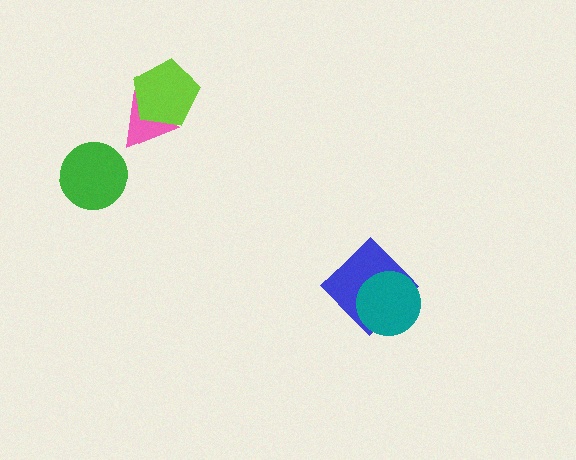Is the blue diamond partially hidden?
Yes, it is partially covered by another shape.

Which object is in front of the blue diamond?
The teal circle is in front of the blue diamond.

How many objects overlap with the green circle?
0 objects overlap with the green circle.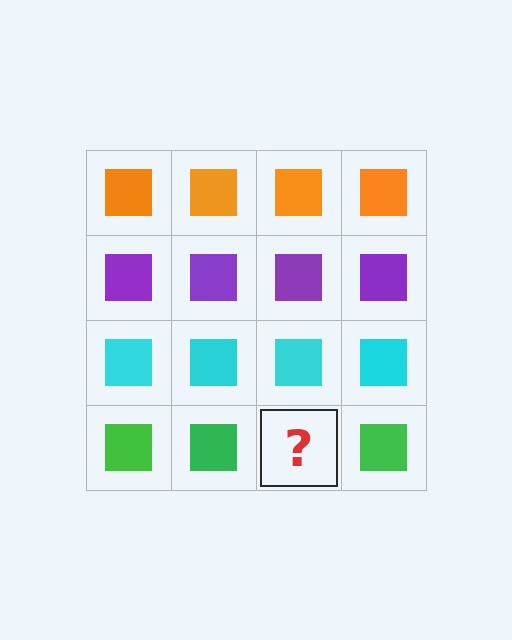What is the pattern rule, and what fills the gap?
The rule is that each row has a consistent color. The gap should be filled with a green square.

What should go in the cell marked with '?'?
The missing cell should contain a green square.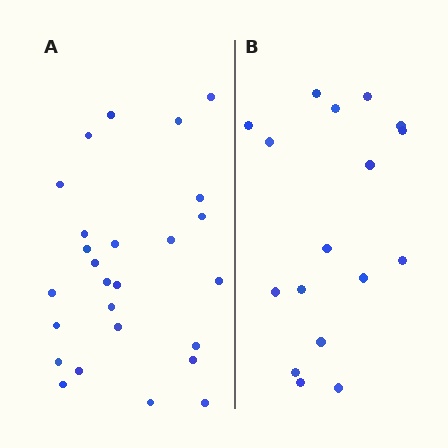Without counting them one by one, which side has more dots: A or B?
Region A (the left region) has more dots.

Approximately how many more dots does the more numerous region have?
Region A has roughly 8 or so more dots than region B.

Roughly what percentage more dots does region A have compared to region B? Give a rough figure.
About 55% more.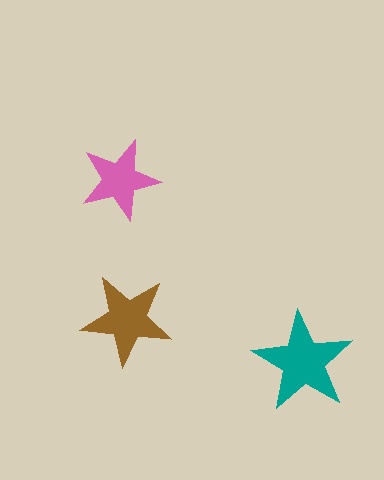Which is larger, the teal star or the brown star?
The teal one.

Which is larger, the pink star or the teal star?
The teal one.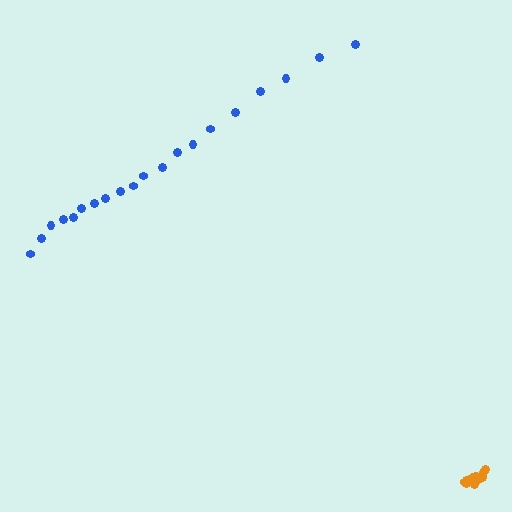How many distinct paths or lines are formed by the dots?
There are 2 distinct paths.